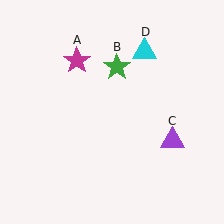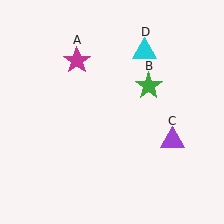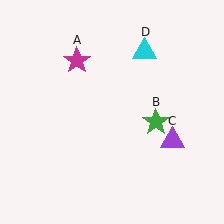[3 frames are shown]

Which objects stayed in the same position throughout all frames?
Magenta star (object A) and purple triangle (object C) and cyan triangle (object D) remained stationary.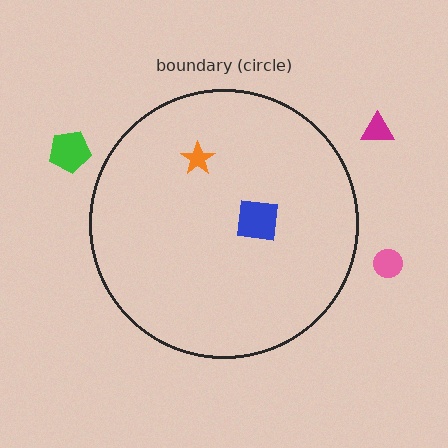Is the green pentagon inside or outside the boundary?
Outside.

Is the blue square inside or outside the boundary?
Inside.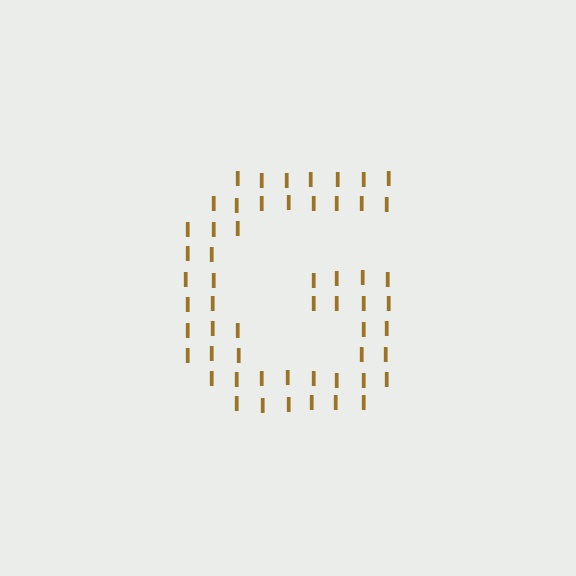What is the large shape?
The large shape is the letter G.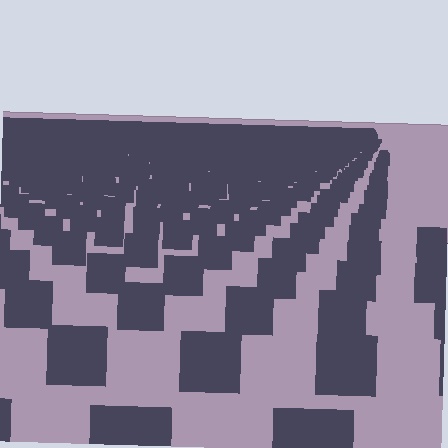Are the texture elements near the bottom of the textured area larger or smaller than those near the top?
Larger. Near the bottom, elements are closer to the viewer and appear at a bigger on-screen size.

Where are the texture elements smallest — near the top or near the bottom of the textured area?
Near the top.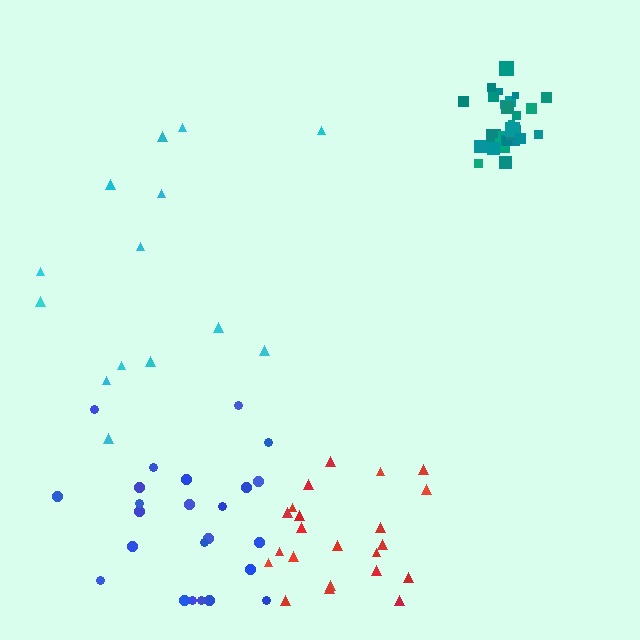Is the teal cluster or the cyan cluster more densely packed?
Teal.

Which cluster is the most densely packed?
Teal.